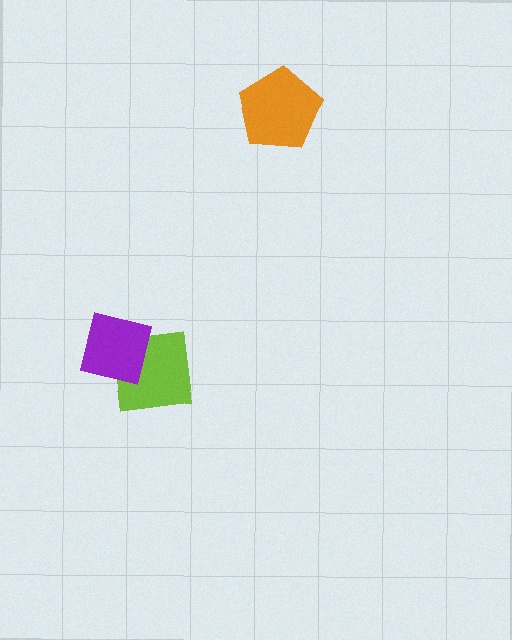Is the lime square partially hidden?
Yes, it is partially covered by another shape.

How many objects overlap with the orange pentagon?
0 objects overlap with the orange pentagon.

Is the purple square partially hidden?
No, no other shape covers it.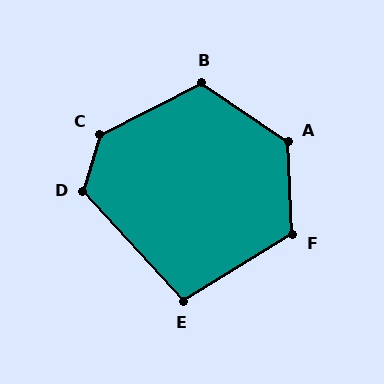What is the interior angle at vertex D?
Approximately 121 degrees (obtuse).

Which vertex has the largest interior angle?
C, at approximately 133 degrees.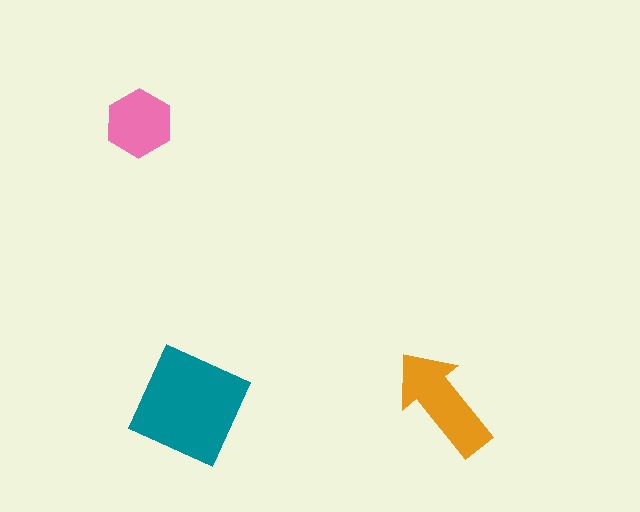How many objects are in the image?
There are 3 objects in the image.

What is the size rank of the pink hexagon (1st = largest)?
3rd.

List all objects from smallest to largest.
The pink hexagon, the orange arrow, the teal diamond.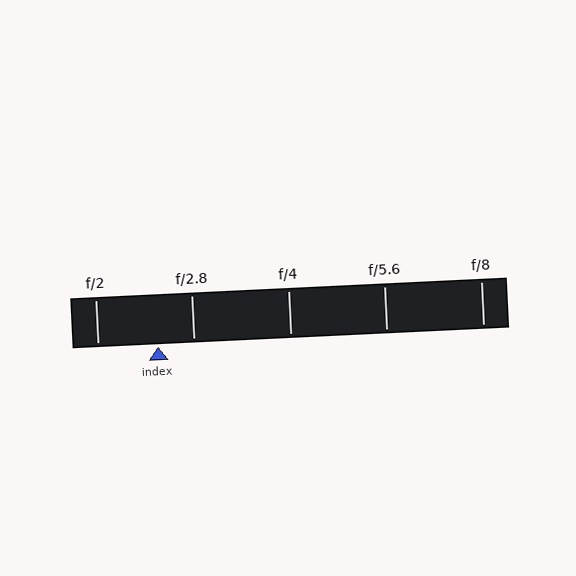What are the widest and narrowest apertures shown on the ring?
The widest aperture shown is f/2 and the narrowest is f/8.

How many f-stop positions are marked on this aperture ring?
There are 5 f-stop positions marked.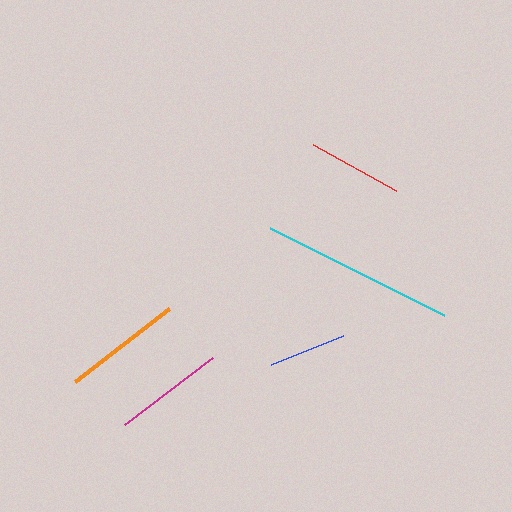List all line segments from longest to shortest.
From longest to shortest: cyan, orange, magenta, red, blue.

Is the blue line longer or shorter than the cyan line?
The cyan line is longer than the blue line.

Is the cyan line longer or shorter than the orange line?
The cyan line is longer than the orange line.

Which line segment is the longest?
The cyan line is the longest at approximately 195 pixels.